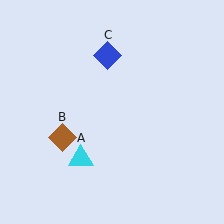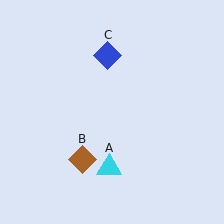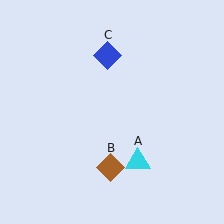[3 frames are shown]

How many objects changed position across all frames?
2 objects changed position: cyan triangle (object A), brown diamond (object B).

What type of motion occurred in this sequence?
The cyan triangle (object A), brown diamond (object B) rotated counterclockwise around the center of the scene.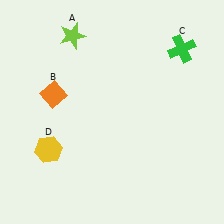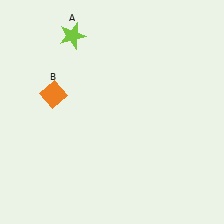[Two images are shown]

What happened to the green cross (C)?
The green cross (C) was removed in Image 2. It was in the top-right area of Image 1.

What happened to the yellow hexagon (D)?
The yellow hexagon (D) was removed in Image 2. It was in the bottom-left area of Image 1.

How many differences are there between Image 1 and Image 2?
There are 2 differences between the two images.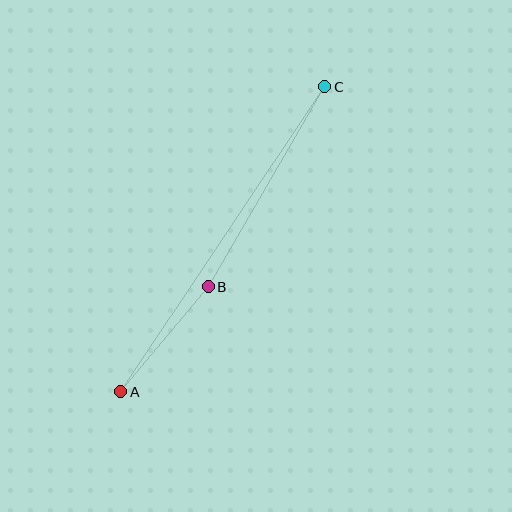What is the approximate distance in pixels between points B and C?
The distance between B and C is approximately 231 pixels.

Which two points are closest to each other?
Points A and B are closest to each other.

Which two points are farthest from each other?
Points A and C are farthest from each other.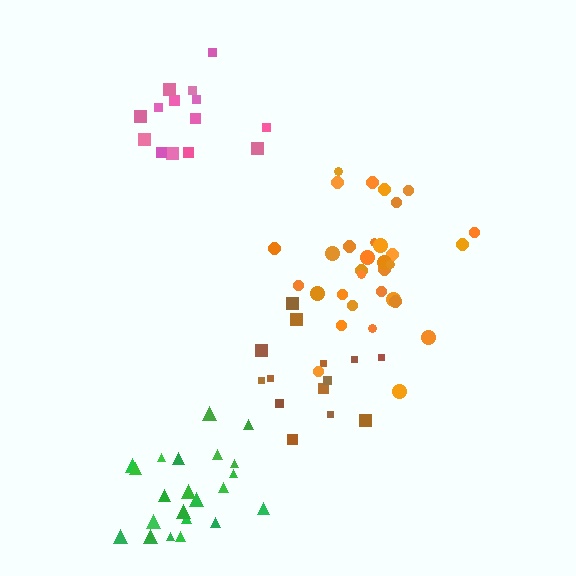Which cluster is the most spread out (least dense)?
Green.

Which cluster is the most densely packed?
Pink.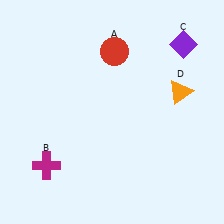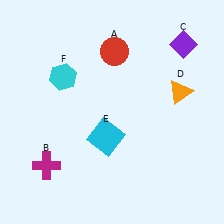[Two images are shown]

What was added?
A cyan square (E), a cyan hexagon (F) were added in Image 2.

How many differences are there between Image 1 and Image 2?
There are 2 differences between the two images.